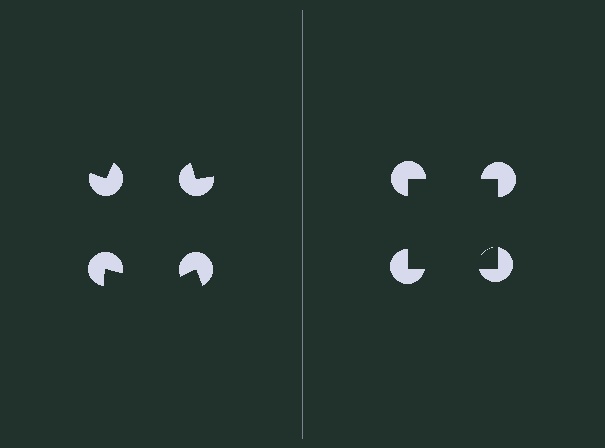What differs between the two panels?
The pac-man discs are positioned identically on both sides; only the wedge orientations differ. On the right they align to a square; on the left they are misaligned.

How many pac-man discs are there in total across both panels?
8 — 4 on each side.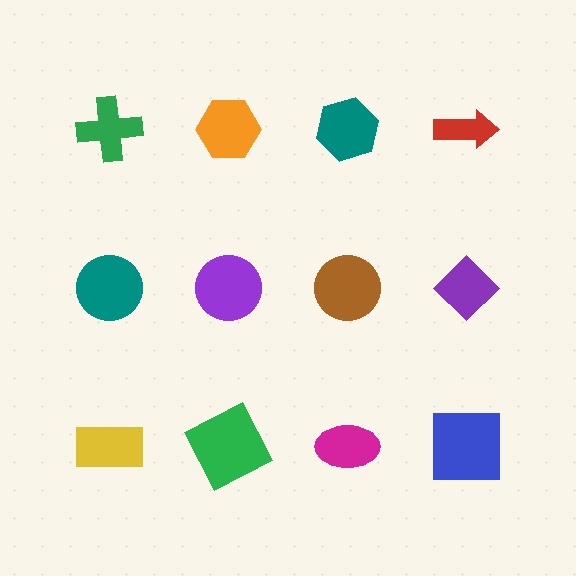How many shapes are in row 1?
4 shapes.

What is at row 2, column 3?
A brown circle.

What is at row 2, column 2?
A purple circle.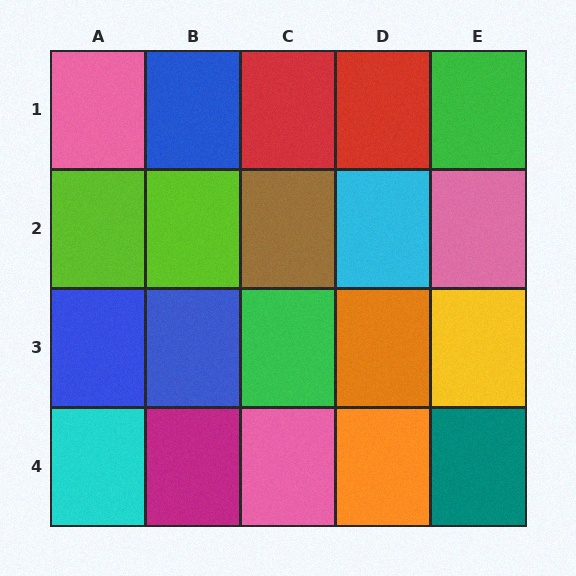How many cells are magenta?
1 cell is magenta.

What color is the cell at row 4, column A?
Cyan.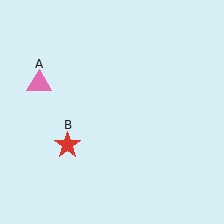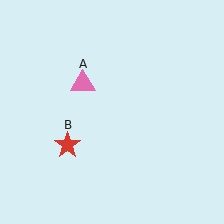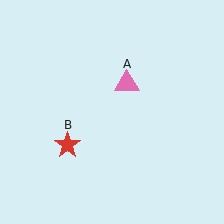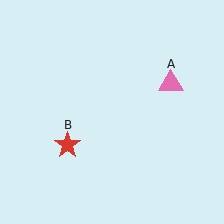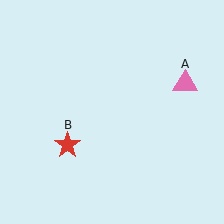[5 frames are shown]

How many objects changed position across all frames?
1 object changed position: pink triangle (object A).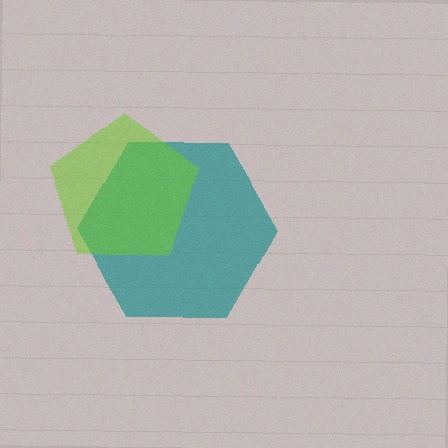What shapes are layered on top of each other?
The layered shapes are: a teal hexagon, a lime pentagon.